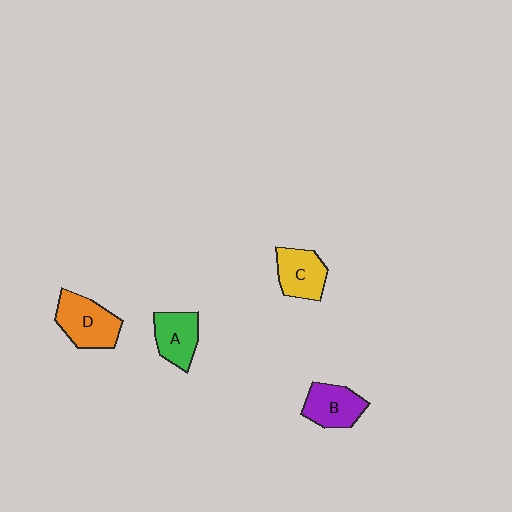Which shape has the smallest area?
Shape A (green).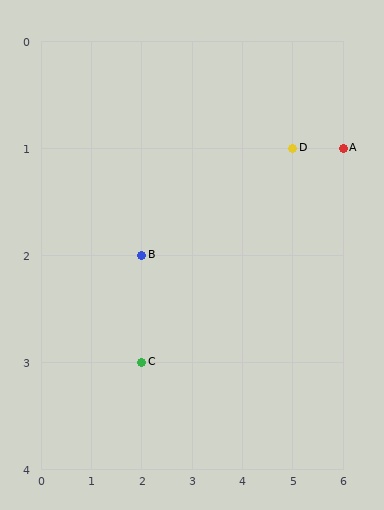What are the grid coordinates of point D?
Point D is at grid coordinates (5, 1).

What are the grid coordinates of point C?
Point C is at grid coordinates (2, 3).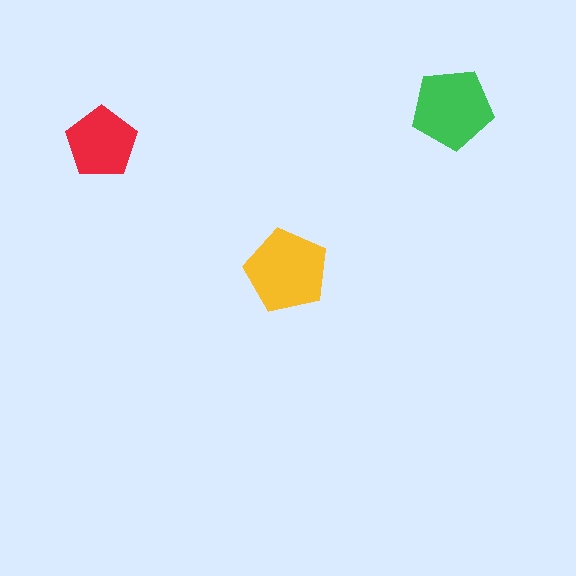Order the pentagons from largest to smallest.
the yellow one, the green one, the red one.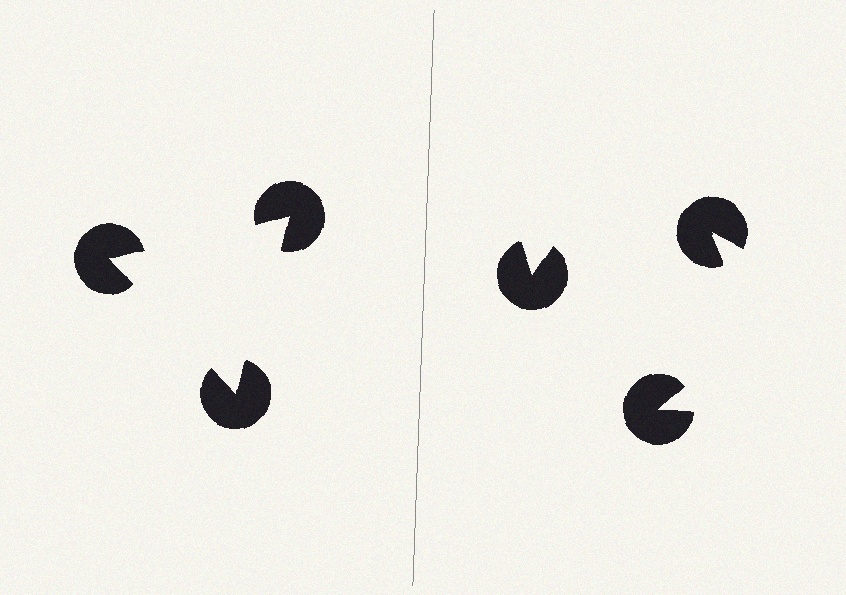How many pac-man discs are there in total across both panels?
6 — 3 on each side.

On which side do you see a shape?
An illusory triangle appears on the left side. On the right side the wedge cuts are rotated, so no coherent shape forms.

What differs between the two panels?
The pac-man discs are positioned identically on both sides; only the wedge orientations differ. On the left they align to a triangle; on the right they are misaligned.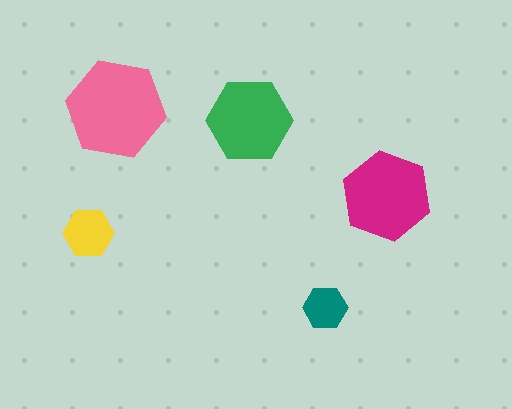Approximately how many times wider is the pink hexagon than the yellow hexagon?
About 2 times wider.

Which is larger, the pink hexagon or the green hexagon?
The pink one.